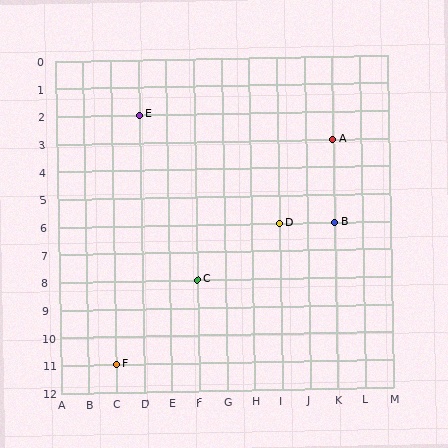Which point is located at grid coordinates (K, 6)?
Point B is at (K, 6).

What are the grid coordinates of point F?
Point F is at grid coordinates (C, 11).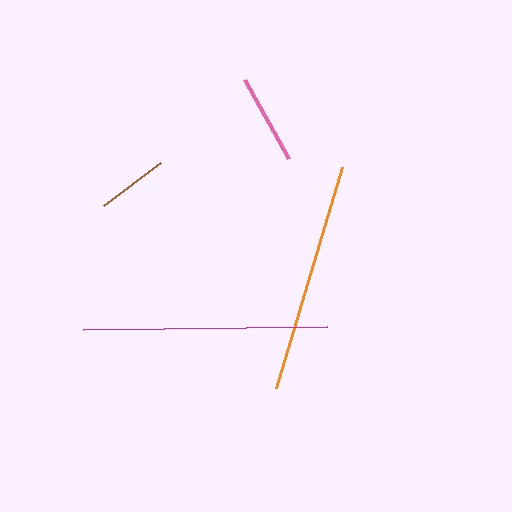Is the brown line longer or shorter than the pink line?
The pink line is longer than the brown line.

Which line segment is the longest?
The magenta line is the longest at approximately 243 pixels.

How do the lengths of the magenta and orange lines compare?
The magenta and orange lines are approximately the same length.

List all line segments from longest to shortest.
From longest to shortest: magenta, orange, pink, brown.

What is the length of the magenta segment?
The magenta segment is approximately 243 pixels long.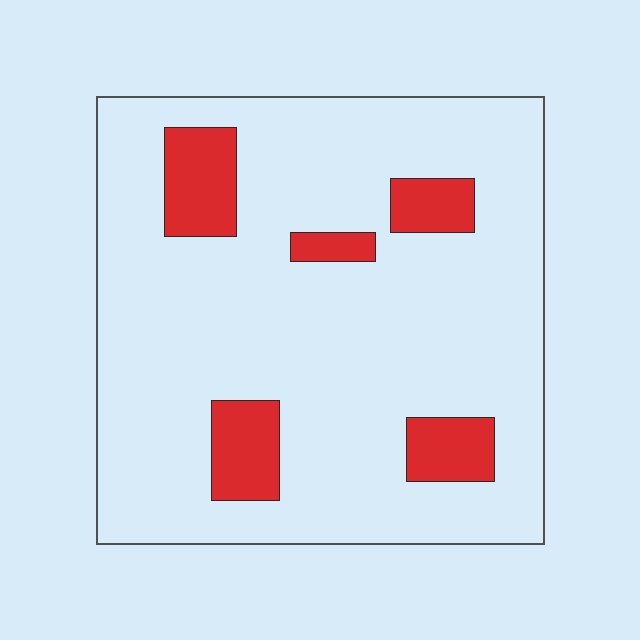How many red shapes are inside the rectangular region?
5.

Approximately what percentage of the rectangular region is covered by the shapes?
Approximately 15%.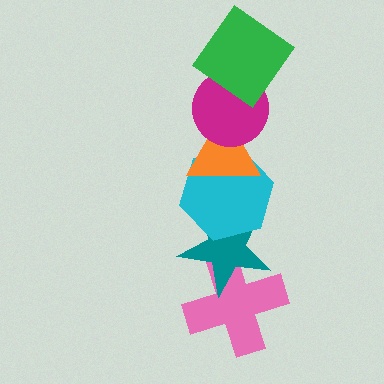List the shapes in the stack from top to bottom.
From top to bottom: the green diamond, the magenta circle, the orange triangle, the cyan hexagon, the teal star, the pink cross.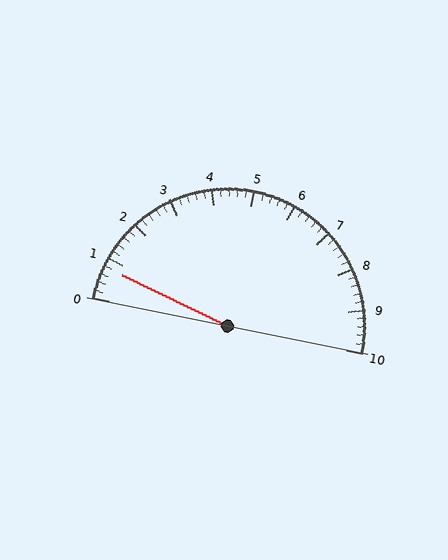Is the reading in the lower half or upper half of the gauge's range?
The reading is in the lower half of the range (0 to 10).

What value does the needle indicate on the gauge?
The needle indicates approximately 0.8.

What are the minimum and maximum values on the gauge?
The gauge ranges from 0 to 10.